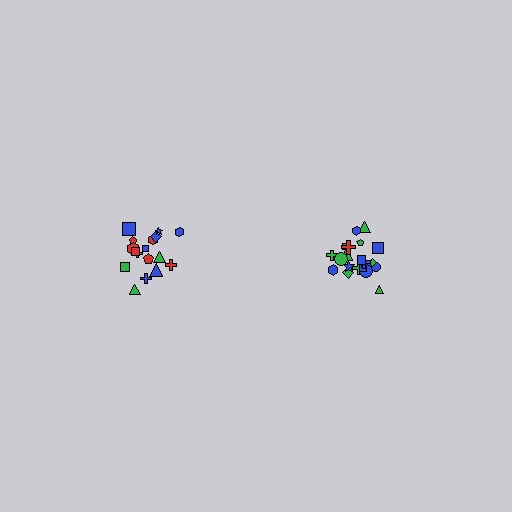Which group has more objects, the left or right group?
The right group.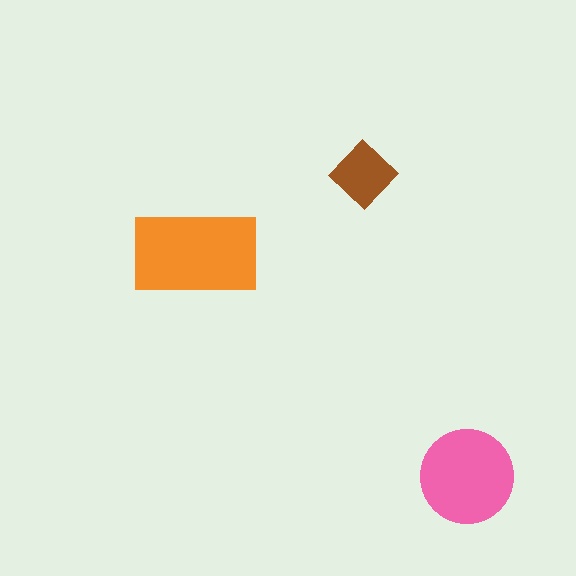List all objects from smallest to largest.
The brown diamond, the pink circle, the orange rectangle.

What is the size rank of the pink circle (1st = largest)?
2nd.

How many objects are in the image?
There are 3 objects in the image.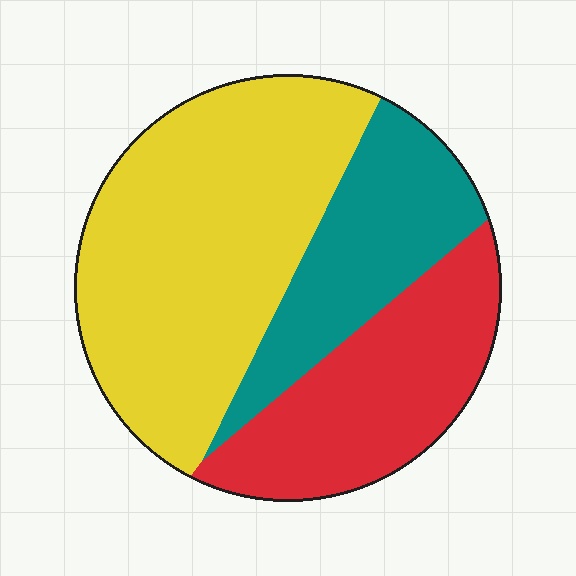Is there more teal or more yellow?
Yellow.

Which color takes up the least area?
Teal, at roughly 25%.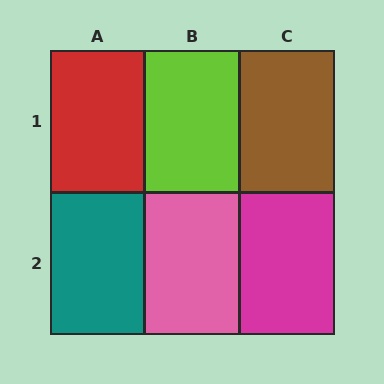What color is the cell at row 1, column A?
Red.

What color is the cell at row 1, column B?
Lime.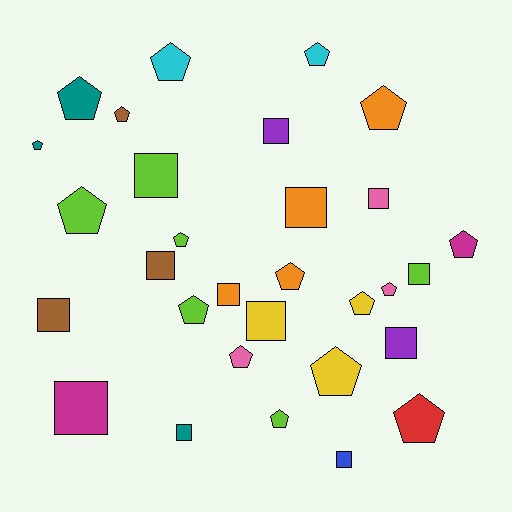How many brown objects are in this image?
There are 3 brown objects.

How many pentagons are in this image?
There are 17 pentagons.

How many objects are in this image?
There are 30 objects.